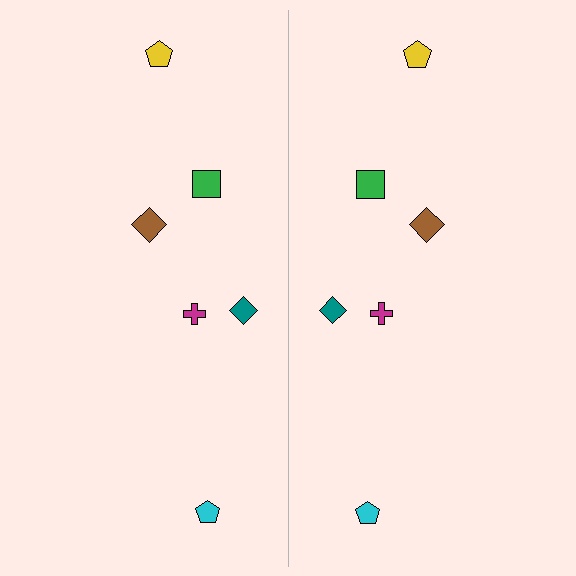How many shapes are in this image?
There are 12 shapes in this image.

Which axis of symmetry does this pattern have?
The pattern has a vertical axis of symmetry running through the center of the image.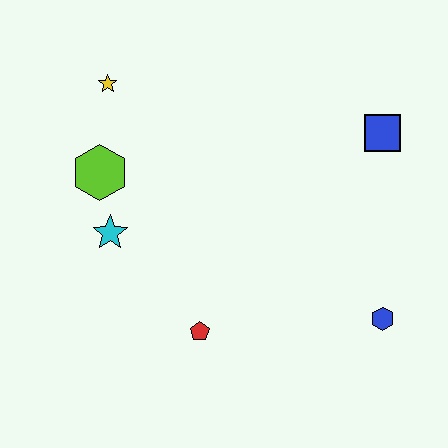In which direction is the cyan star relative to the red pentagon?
The cyan star is above the red pentagon.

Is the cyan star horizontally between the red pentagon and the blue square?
No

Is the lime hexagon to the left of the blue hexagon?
Yes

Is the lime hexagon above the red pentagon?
Yes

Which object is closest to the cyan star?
The lime hexagon is closest to the cyan star.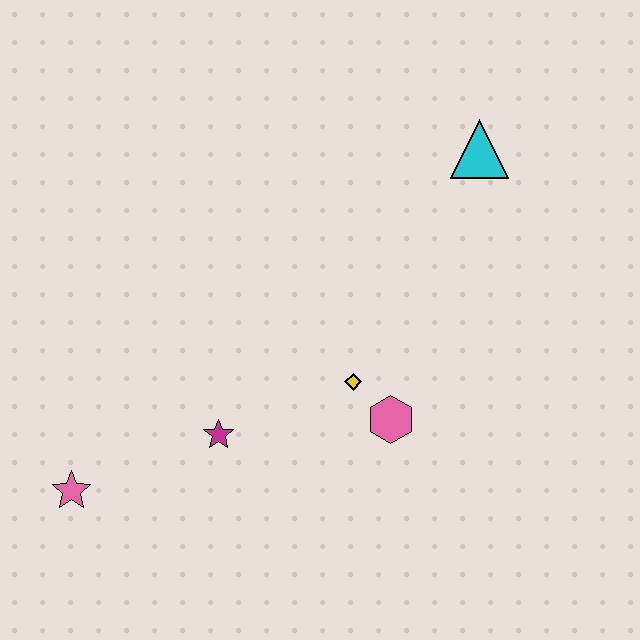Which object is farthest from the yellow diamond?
The pink star is farthest from the yellow diamond.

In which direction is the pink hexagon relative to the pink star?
The pink hexagon is to the right of the pink star.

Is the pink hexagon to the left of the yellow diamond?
No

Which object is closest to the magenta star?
The yellow diamond is closest to the magenta star.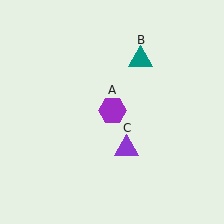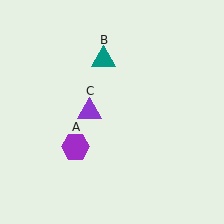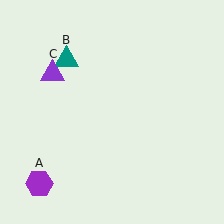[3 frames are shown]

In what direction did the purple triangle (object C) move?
The purple triangle (object C) moved up and to the left.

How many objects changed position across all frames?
3 objects changed position: purple hexagon (object A), teal triangle (object B), purple triangle (object C).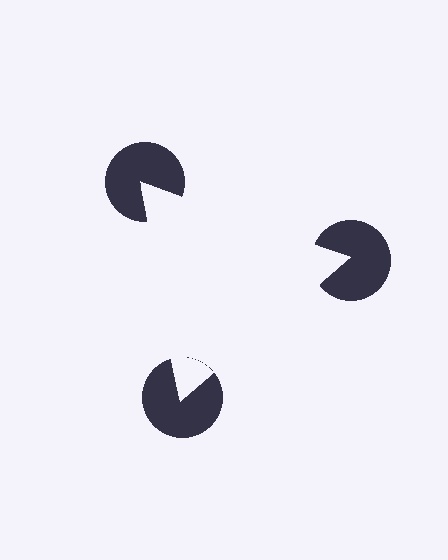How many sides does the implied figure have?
3 sides.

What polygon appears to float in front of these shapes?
An illusory triangle — its edges are inferred from the aligned wedge cuts in the pac-man discs, not physically drawn.